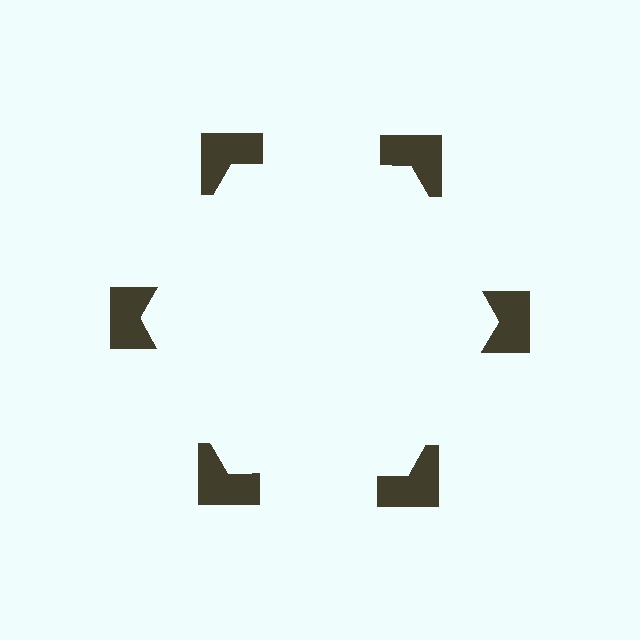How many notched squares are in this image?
There are 6 — one at each vertex of the illusory hexagon.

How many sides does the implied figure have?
6 sides.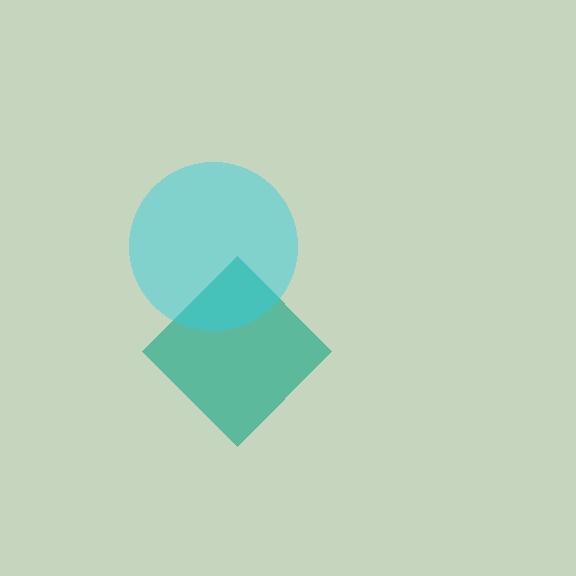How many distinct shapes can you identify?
There are 2 distinct shapes: a teal diamond, a cyan circle.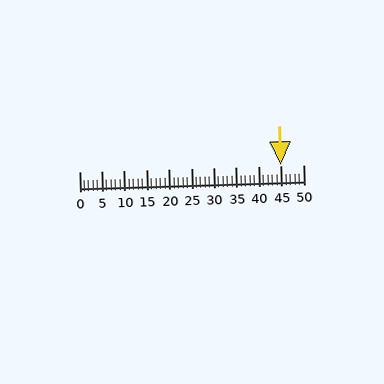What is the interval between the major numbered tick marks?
The major tick marks are spaced 5 units apart.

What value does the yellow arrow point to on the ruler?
The yellow arrow points to approximately 45.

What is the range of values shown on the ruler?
The ruler shows values from 0 to 50.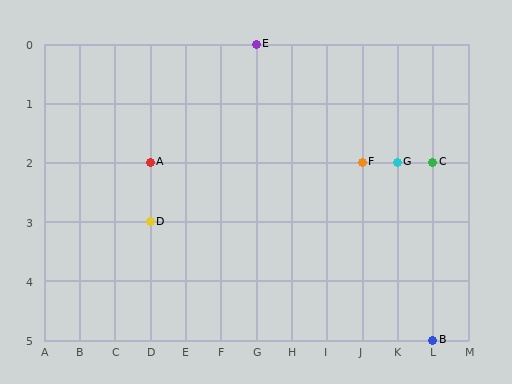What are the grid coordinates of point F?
Point F is at grid coordinates (J, 2).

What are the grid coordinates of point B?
Point B is at grid coordinates (L, 5).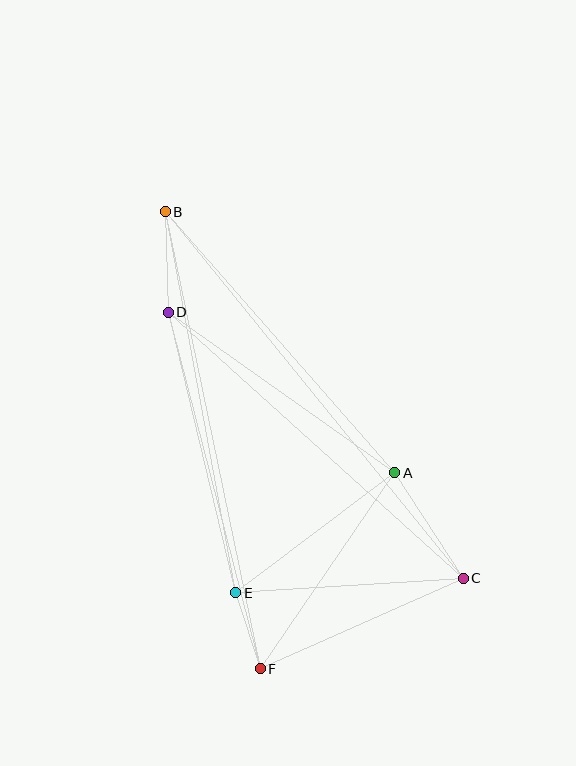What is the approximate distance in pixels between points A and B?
The distance between A and B is approximately 347 pixels.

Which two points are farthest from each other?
Points B and C are farthest from each other.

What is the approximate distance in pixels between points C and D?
The distance between C and D is approximately 397 pixels.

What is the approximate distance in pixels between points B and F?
The distance between B and F is approximately 467 pixels.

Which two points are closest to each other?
Points E and F are closest to each other.